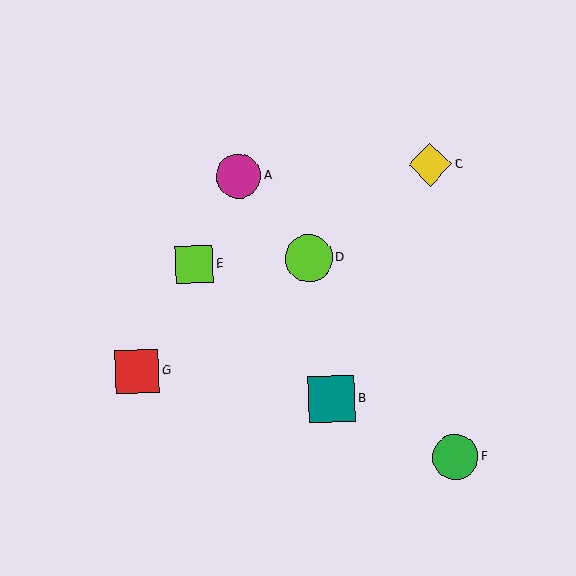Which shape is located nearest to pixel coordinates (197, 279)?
The lime square (labeled E) at (194, 264) is nearest to that location.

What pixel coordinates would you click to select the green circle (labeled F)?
Click at (455, 457) to select the green circle F.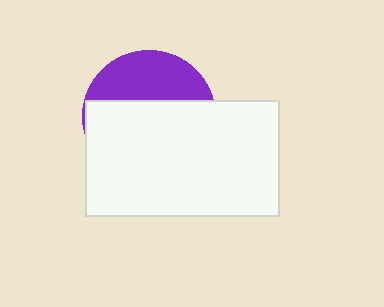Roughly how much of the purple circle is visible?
A small part of it is visible (roughly 35%).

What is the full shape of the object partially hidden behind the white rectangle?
The partially hidden object is a purple circle.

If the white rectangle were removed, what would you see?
You would see the complete purple circle.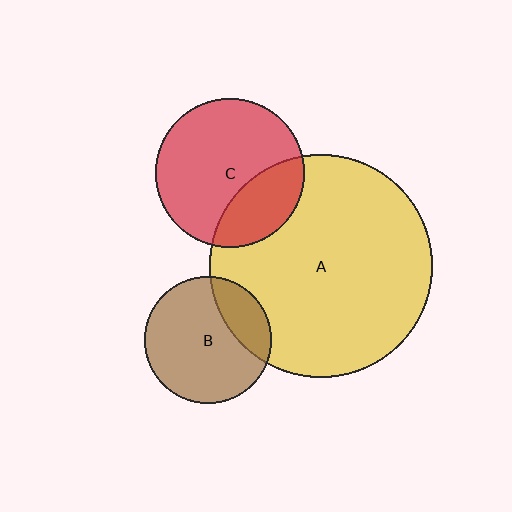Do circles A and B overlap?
Yes.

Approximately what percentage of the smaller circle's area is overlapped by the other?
Approximately 25%.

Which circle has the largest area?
Circle A (yellow).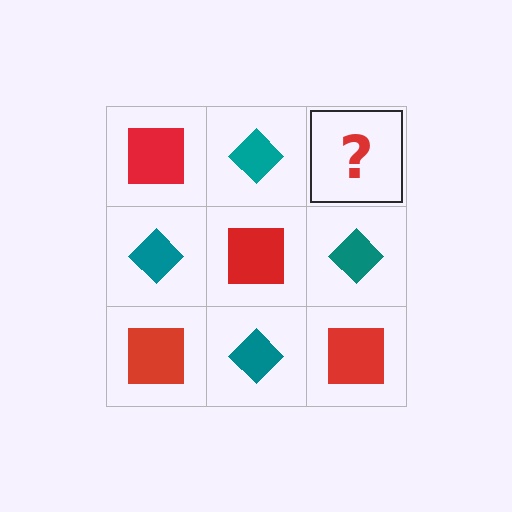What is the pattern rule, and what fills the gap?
The rule is that it alternates red square and teal diamond in a checkerboard pattern. The gap should be filled with a red square.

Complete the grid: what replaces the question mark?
The question mark should be replaced with a red square.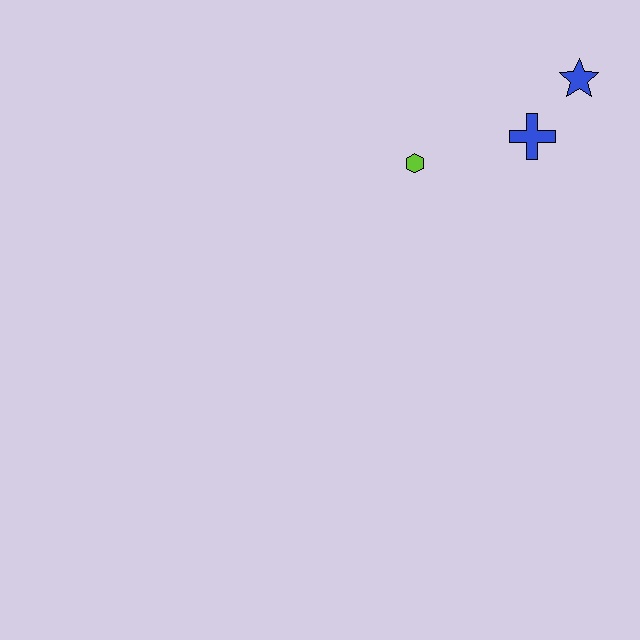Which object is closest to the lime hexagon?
The blue cross is closest to the lime hexagon.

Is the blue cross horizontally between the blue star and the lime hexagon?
Yes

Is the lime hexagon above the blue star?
No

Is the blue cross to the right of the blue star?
No